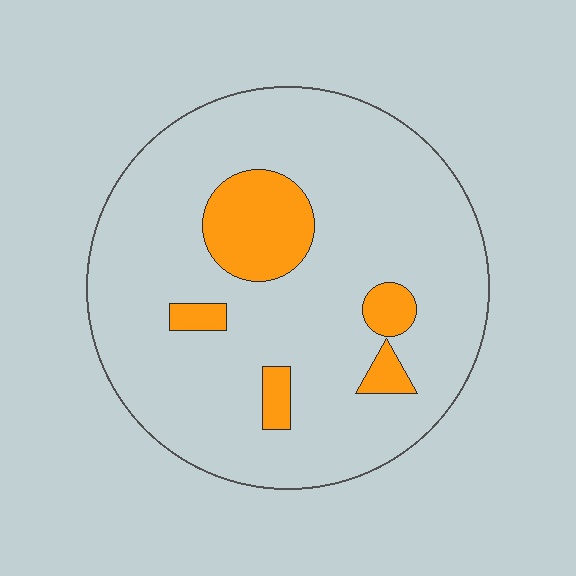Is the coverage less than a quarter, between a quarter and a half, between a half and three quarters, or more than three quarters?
Less than a quarter.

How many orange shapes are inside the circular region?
5.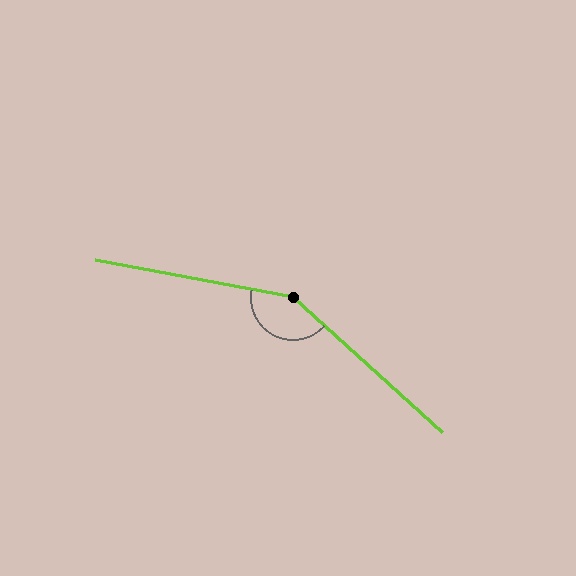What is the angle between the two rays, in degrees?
Approximately 148 degrees.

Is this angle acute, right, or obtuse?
It is obtuse.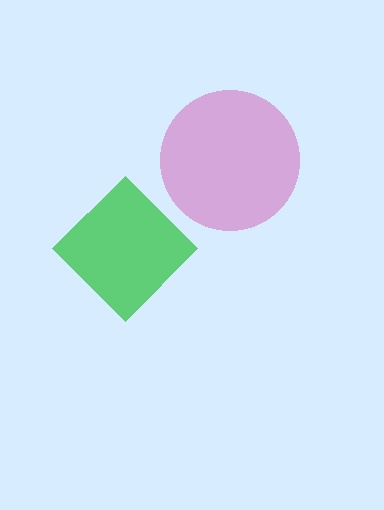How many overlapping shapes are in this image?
There are 2 overlapping shapes in the image.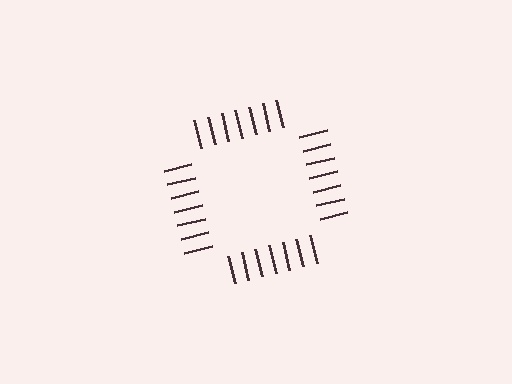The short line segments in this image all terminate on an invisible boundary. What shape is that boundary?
An illusory square — the line segments terminate on its edges but no continuous stroke is drawn.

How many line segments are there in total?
28 — 7 along each of the 4 edges.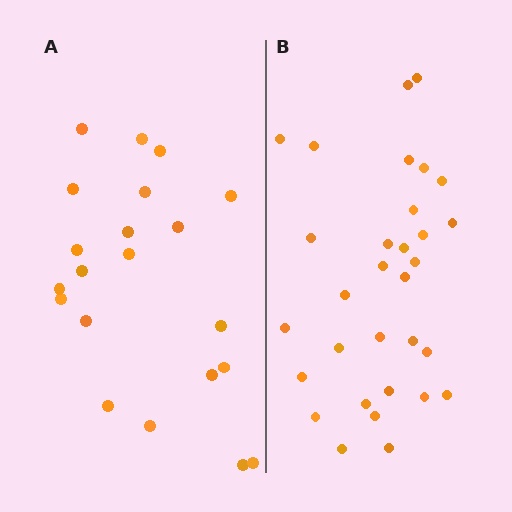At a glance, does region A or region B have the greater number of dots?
Region B (the right region) has more dots.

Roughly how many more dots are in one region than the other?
Region B has roughly 10 or so more dots than region A.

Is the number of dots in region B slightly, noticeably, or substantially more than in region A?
Region B has substantially more. The ratio is roughly 1.5 to 1.